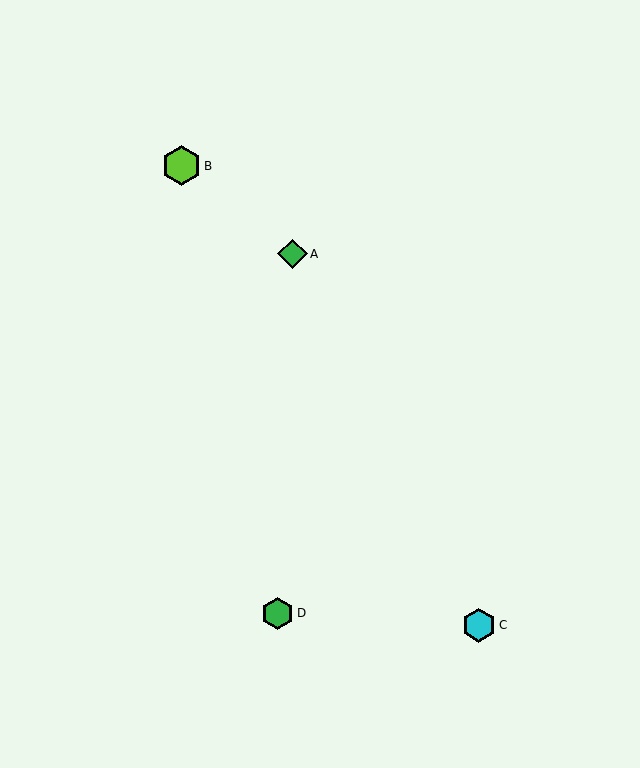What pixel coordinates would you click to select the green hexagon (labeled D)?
Click at (277, 613) to select the green hexagon D.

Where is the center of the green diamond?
The center of the green diamond is at (292, 254).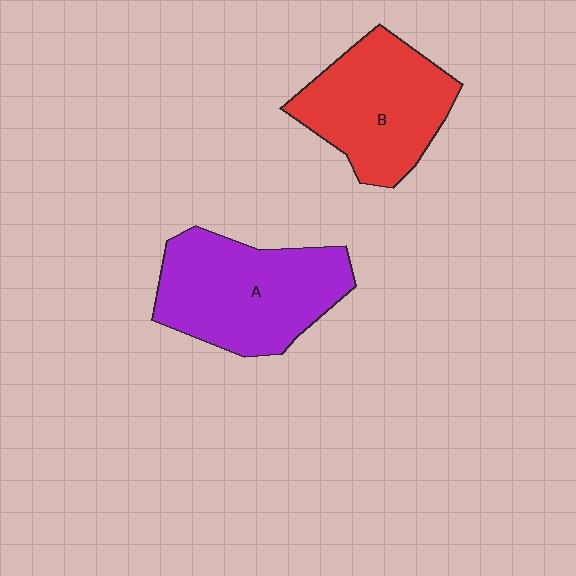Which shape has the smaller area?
Shape B (red).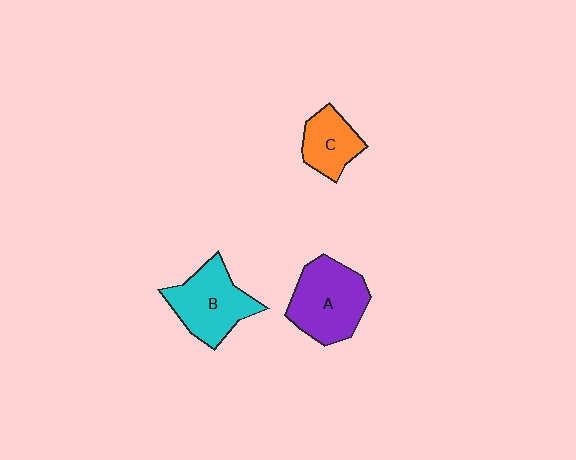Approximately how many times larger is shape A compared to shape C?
Approximately 1.7 times.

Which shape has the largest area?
Shape A (purple).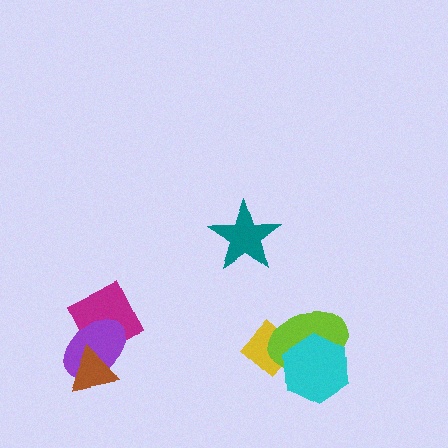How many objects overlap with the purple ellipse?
2 objects overlap with the purple ellipse.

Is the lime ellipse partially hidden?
Yes, it is partially covered by another shape.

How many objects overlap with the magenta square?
1 object overlaps with the magenta square.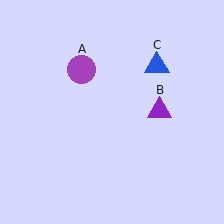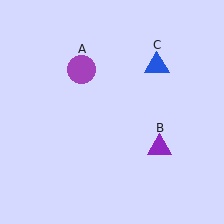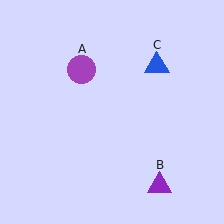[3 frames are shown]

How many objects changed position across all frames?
1 object changed position: purple triangle (object B).